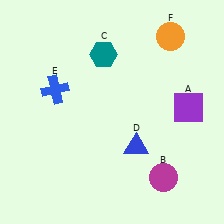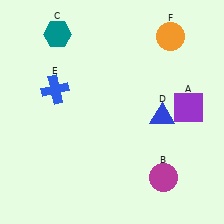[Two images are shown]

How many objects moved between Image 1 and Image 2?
2 objects moved between the two images.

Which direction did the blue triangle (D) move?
The blue triangle (D) moved up.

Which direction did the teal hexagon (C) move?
The teal hexagon (C) moved left.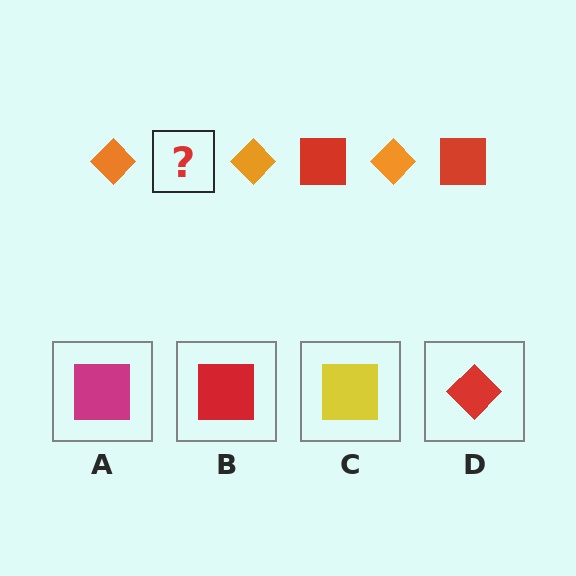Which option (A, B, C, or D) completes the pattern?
B.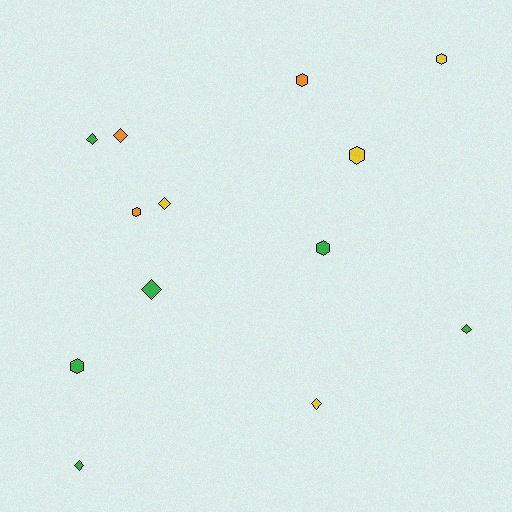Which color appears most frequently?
Green, with 6 objects.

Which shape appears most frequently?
Diamond, with 7 objects.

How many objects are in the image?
There are 13 objects.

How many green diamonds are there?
There are 4 green diamonds.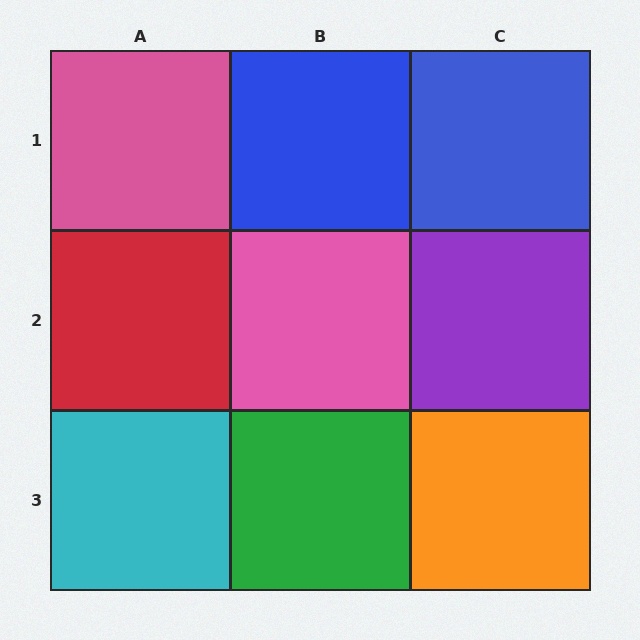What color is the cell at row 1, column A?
Pink.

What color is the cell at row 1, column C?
Blue.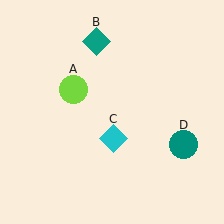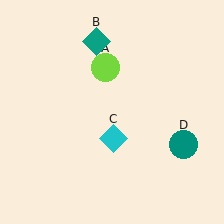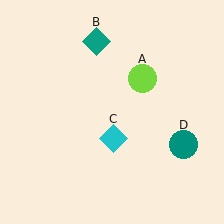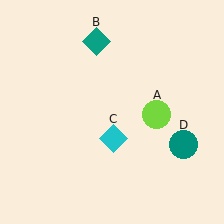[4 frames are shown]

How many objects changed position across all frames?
1 object changed position: lime circle (object A).